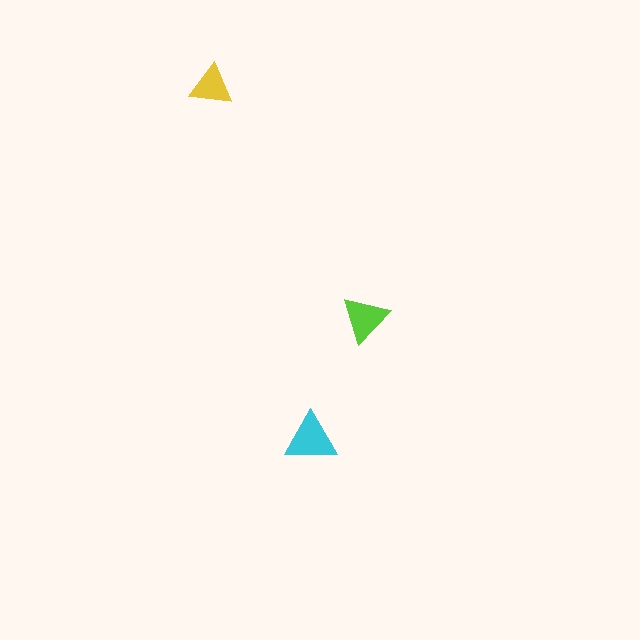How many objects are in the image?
There are 3 objects in the image.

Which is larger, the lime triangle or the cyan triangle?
The cyan one.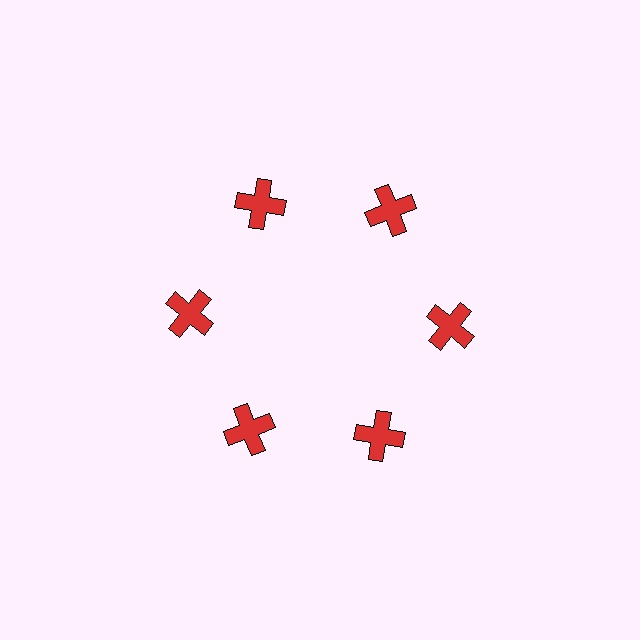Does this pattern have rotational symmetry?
Yes, this pattern has 6-fold rotational symmetry. It looks the same after rotating 60 degrees around the center.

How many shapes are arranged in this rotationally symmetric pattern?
There are 6 shapes, arranged in 6 groups of 1.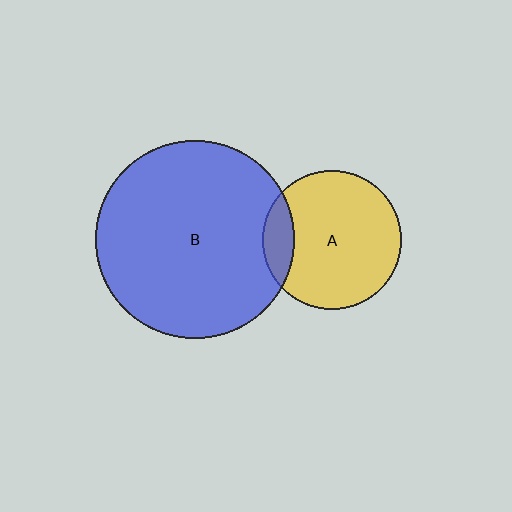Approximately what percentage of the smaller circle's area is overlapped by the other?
Approximately 15%.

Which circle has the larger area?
Circle B (blue).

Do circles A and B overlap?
Yes.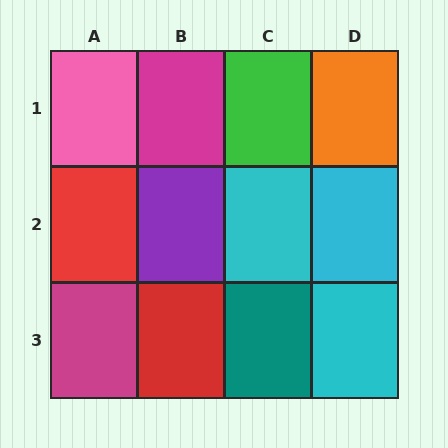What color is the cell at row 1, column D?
Orange.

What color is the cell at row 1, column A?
Pink.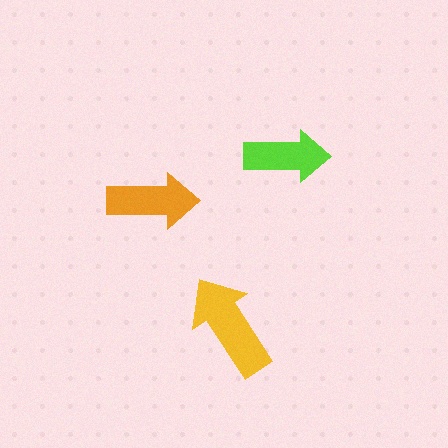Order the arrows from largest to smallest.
the yellow one, the orange one, the lime one.